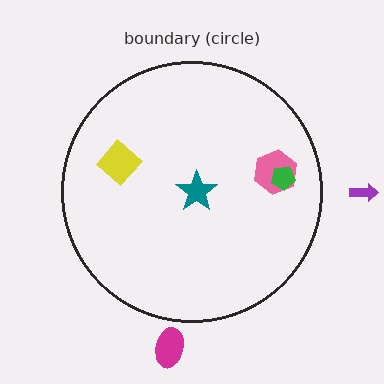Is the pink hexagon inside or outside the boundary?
Inside.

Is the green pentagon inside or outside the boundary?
Inside.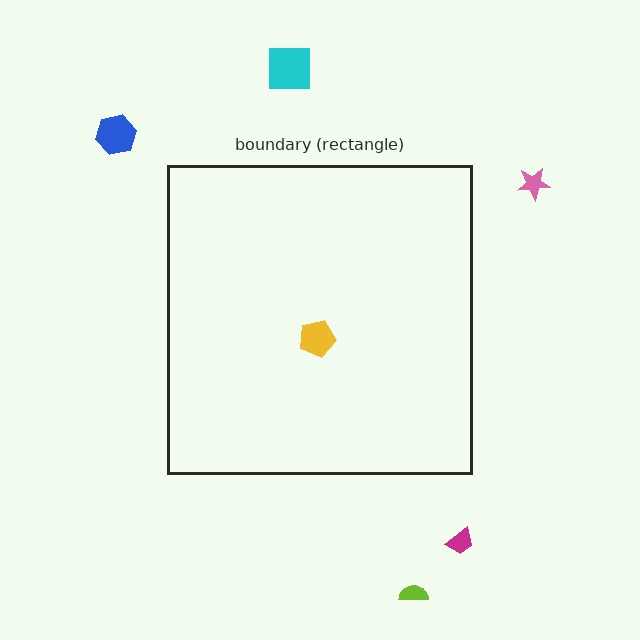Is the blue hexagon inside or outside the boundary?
Outside.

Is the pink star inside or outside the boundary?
Outside.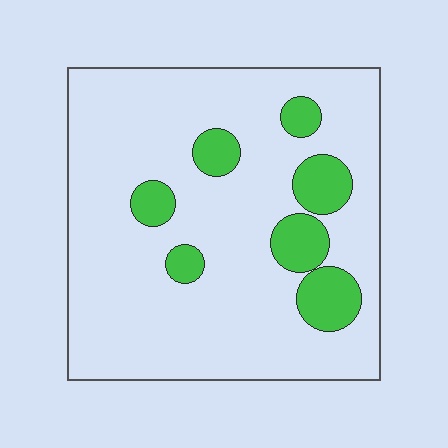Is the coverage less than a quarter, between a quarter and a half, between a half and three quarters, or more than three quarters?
Less than a quarter.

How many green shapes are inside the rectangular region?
7.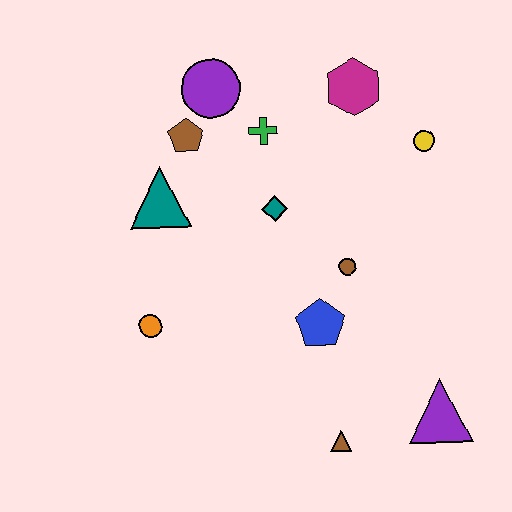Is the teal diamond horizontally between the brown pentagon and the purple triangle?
Yes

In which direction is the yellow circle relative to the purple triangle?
The yellow circle is above the purple triangle.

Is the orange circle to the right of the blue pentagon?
No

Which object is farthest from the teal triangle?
The purple triangle is farthest from the teal triangle.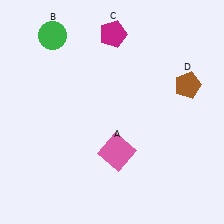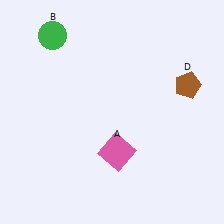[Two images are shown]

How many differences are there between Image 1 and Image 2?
There is 1 difference between the two images.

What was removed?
The magenta pentagon (C) was removed in Image 2.